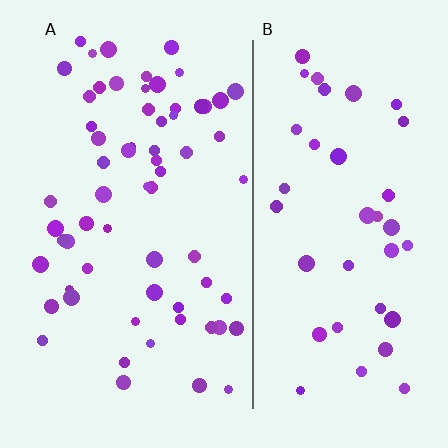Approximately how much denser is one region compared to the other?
Approximately 1.6× — region A over region B.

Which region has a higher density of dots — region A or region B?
A (the left).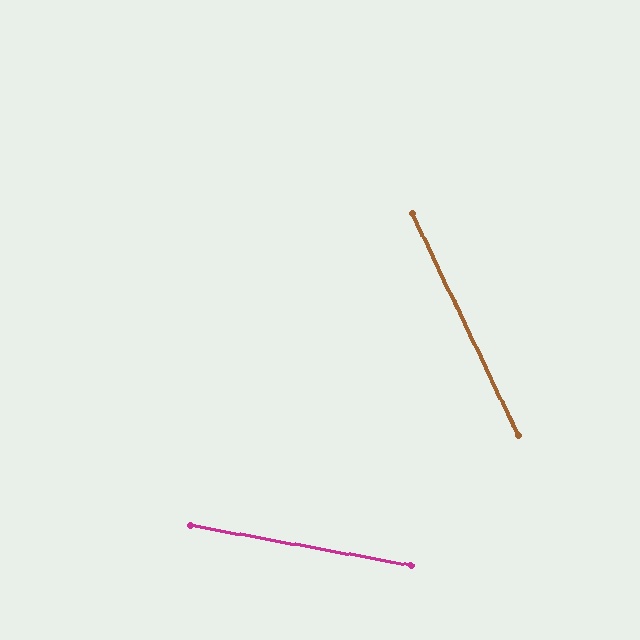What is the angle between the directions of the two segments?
Approximately 54 degrees.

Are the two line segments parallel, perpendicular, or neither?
Neither parallel nor perpendicular — they differ by about 54°.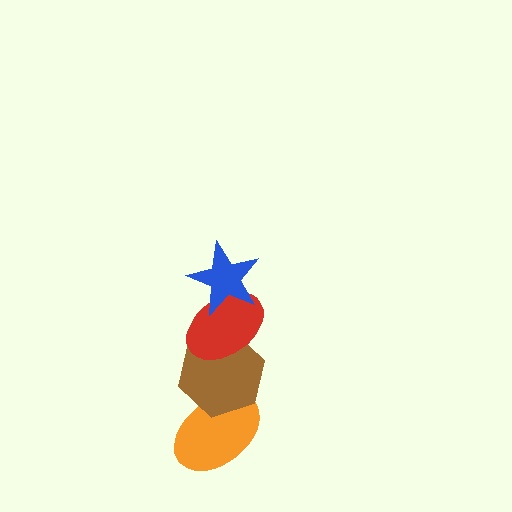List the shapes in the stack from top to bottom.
From top to bottom: the blue star, the red ellipse, the brown hexagon, the orange ellipse.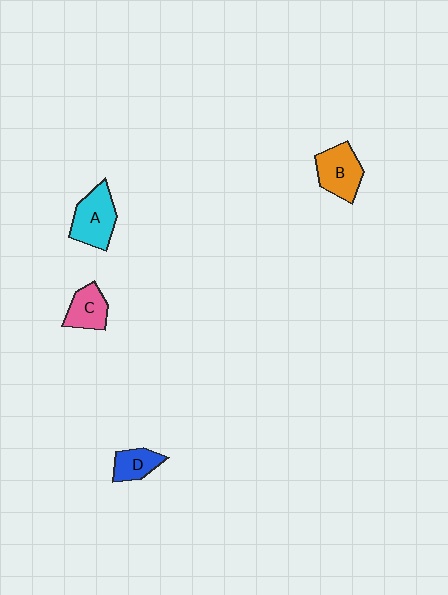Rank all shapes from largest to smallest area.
From largest to smallest: A (cyan), B (orange), C (pink), D (blue).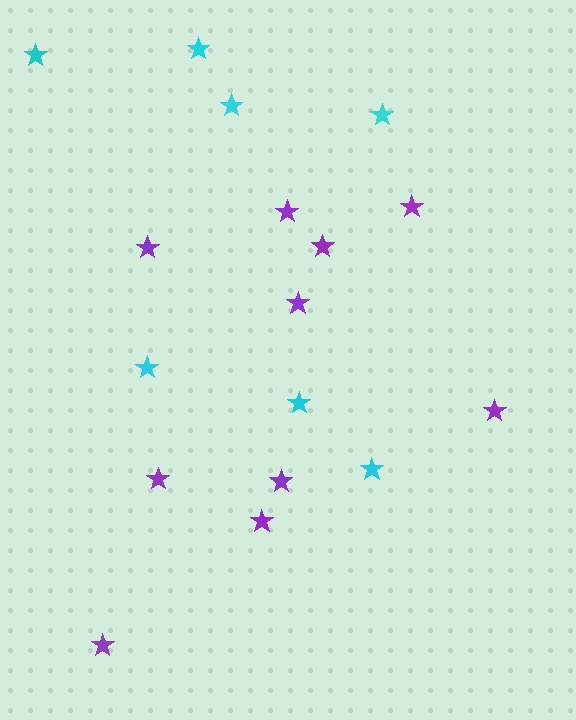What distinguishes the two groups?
There are 2 groups: one group of purple stars (10) and one group of cyan stars (7).